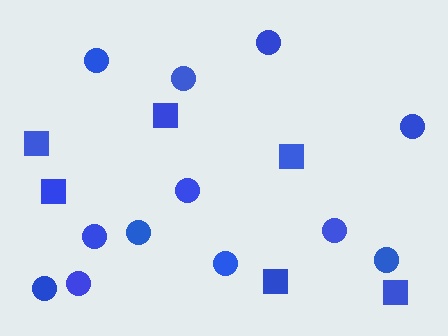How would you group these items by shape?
There are 2 groups: one group of squares (6) and one group of circles (12).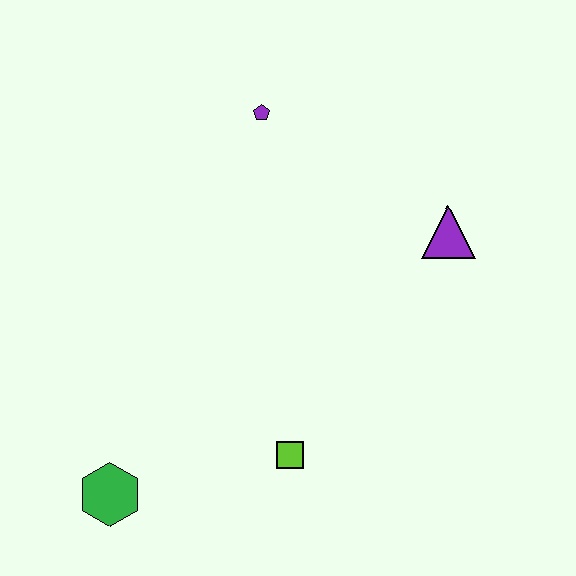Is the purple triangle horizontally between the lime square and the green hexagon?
No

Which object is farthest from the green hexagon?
The purple triangle is farthest from the green hexagon.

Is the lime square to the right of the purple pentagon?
Yes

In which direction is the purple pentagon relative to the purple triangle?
The purple pentagon is to the left of the purple triangle.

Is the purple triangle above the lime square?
Yes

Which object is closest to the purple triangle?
The purple pentagon is closest to the purple triangle.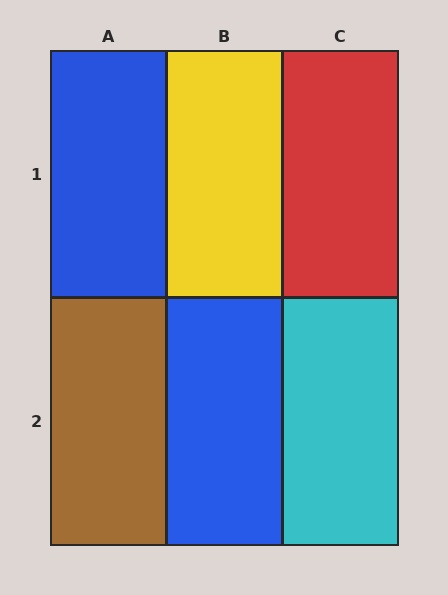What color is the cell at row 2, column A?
Brown.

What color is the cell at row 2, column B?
Blue.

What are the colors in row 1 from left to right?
Blue, yellow, red.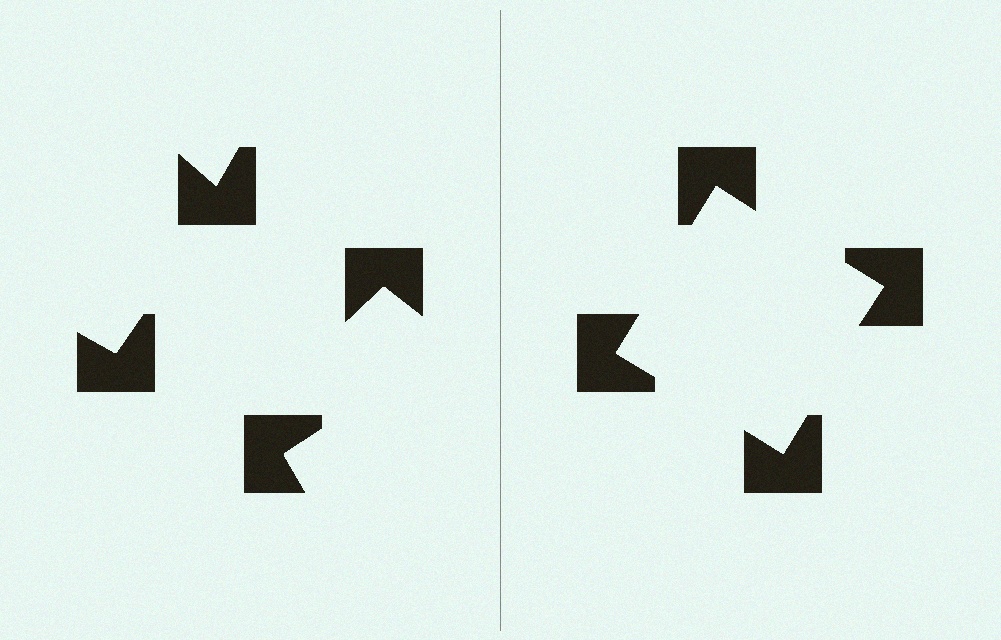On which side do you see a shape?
An illusory square appears on the right side. On the left side the wedge cuts are rotated, so no coherent shape forms.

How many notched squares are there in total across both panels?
8 — 4 on each side.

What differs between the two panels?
The notched squares are positioned identically on both sides; only the wedge orientations differ. On the right they align to a square; on the left they are misaligned.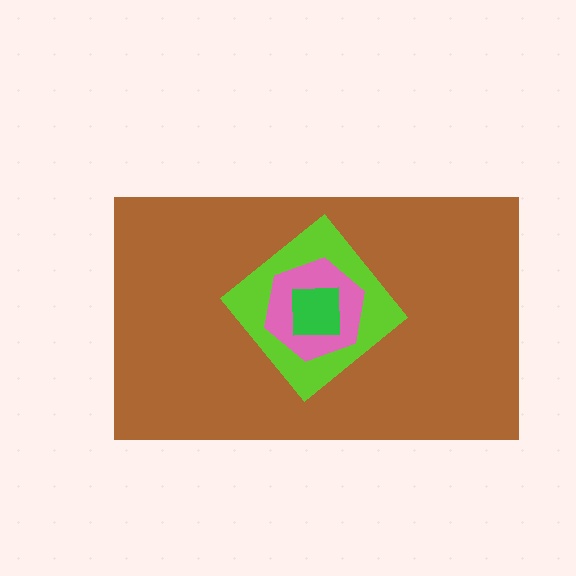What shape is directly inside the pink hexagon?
The green square.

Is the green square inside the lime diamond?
Yes.